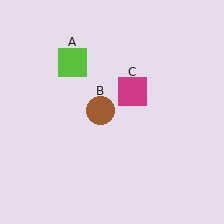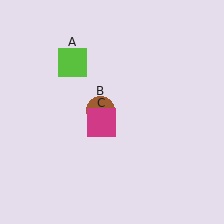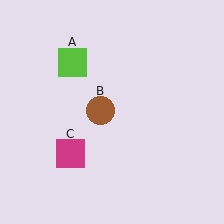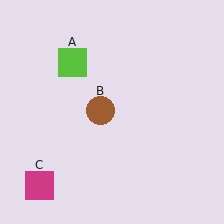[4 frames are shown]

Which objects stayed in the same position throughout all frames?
Lime square (object A) and brown circle (object B) remained stationary.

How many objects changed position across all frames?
1 object changed position: magenta square (object C).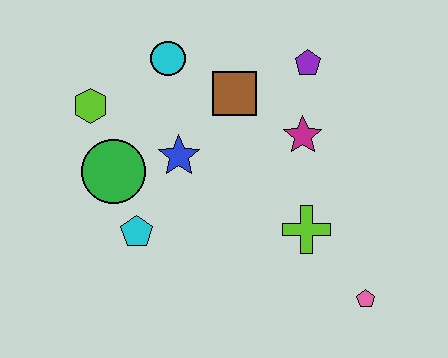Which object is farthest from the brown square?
The pink pentagon is farthest from the brown square.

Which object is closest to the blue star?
The green circle is closest to the blue star.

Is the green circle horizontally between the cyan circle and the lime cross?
No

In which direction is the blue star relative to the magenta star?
The blue star is to the left of the magenta star.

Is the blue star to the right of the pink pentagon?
No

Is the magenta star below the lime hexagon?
Yes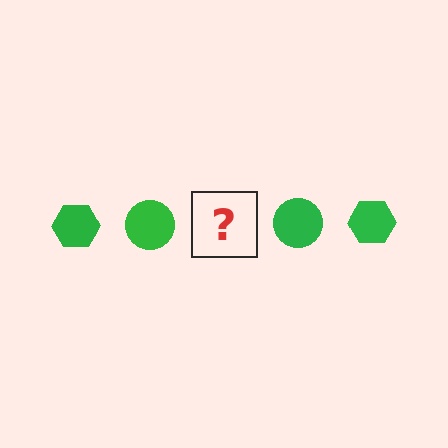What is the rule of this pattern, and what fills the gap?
The rule is that the pattern cycles through hexagon, circle shapes in green. The gap should be filled with a green hexagon.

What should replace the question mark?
The question mark should be replaced with a green hexagon.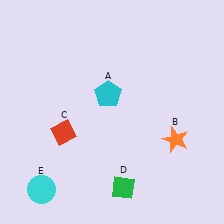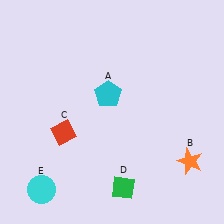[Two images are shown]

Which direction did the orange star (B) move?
The orange star (B) moved down.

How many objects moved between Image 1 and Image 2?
1 object moved between the two images.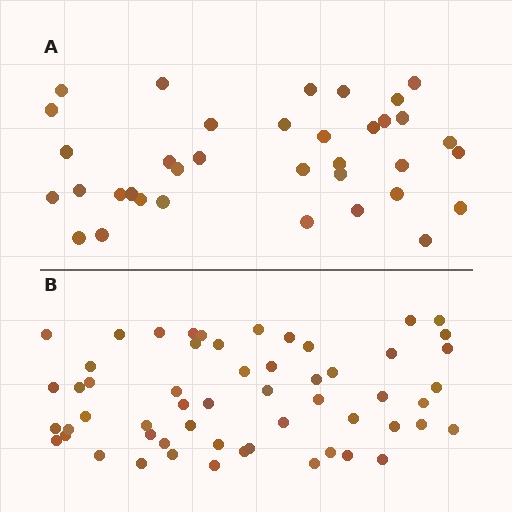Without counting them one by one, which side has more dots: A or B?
Region B (the bottom region) has more dots.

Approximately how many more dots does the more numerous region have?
Region B has approximately 20 more dots than region A.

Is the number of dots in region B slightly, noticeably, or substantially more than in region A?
Region B has substantially more. The ratio is roughly 1.6 to 1.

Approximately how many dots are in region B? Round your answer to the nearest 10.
About 60 dots. (The exact count is 56, which rounds to 60.)